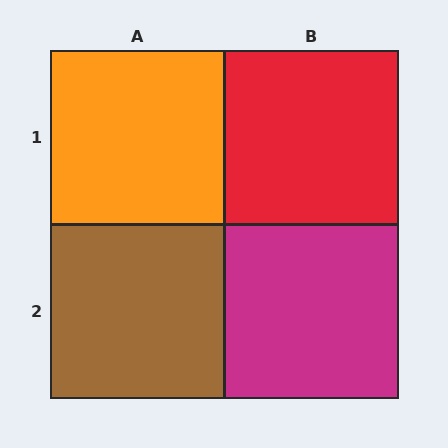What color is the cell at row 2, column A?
Brown.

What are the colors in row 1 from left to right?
Orange, red.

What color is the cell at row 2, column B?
Magenta.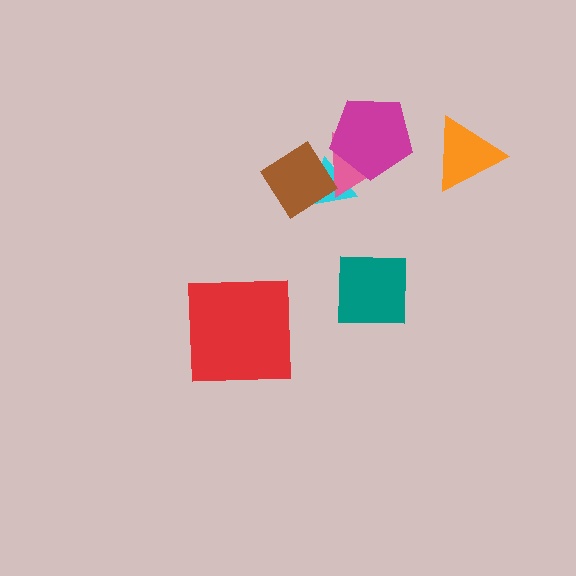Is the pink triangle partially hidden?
Yes, it is partially covered by another shape.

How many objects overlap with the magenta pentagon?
2 objects overlap with the magenta pentagon.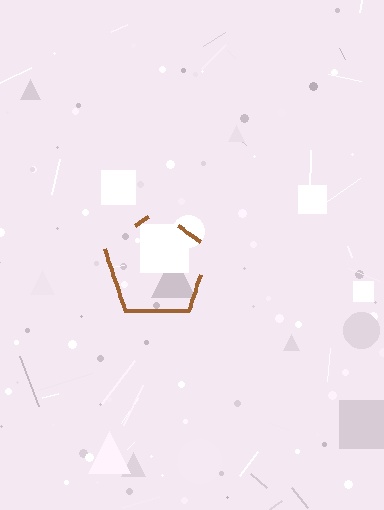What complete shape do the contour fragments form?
The contour fragments form a pentagon.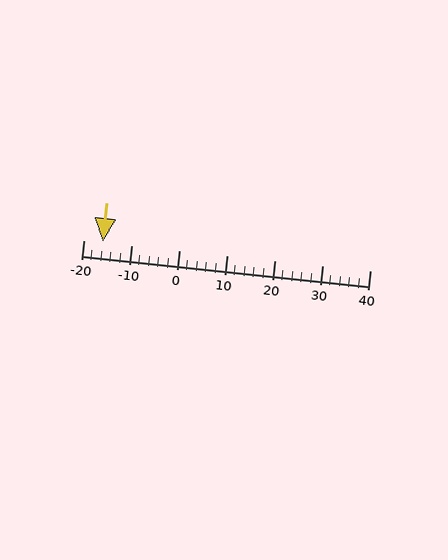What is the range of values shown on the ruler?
The ruler shows values from -20 to 40.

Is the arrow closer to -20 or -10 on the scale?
The arrow is closer to -20.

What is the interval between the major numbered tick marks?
The major tick marks are spaced 10 units apart.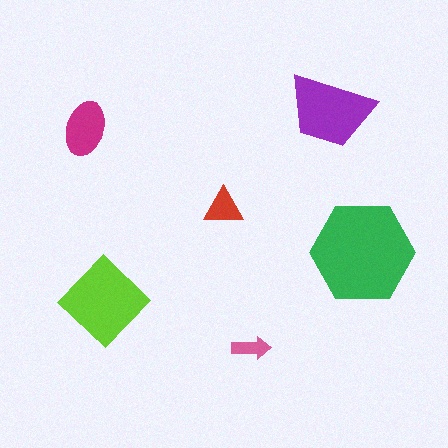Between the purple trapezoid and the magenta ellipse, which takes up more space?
The purple trapezoid.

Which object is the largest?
The green hexagon.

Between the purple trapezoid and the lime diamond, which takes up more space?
The lime diamond.